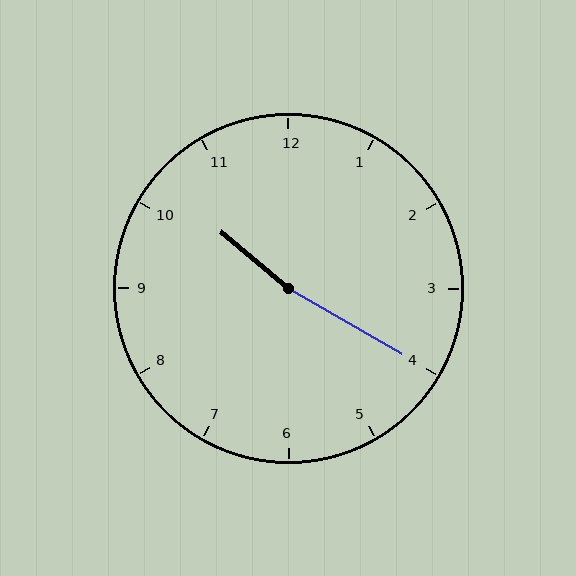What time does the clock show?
10:20.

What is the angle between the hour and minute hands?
Approximately 170 degrees.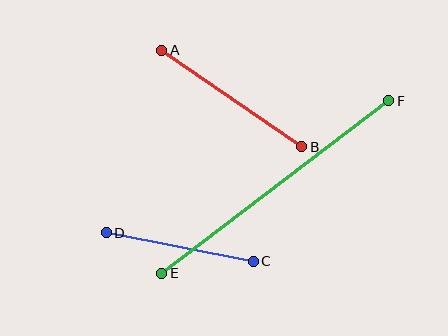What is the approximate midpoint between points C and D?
The midpoint is at approximately (180, 247) pixels.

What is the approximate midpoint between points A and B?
The midpoint is at approximately (232, 98) pixels.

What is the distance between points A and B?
The distance is approximately 170 pixels.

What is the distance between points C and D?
The distance is approximately 150 pixels.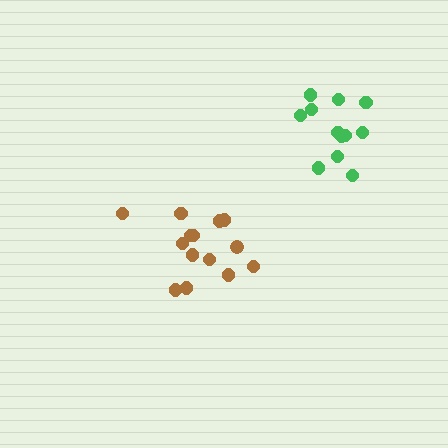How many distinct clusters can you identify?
There are 2 distinct clusters.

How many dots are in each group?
Group 1: 12 dots, Group 2: 14 dots (26 total).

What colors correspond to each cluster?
The clusters are colored: green, brown.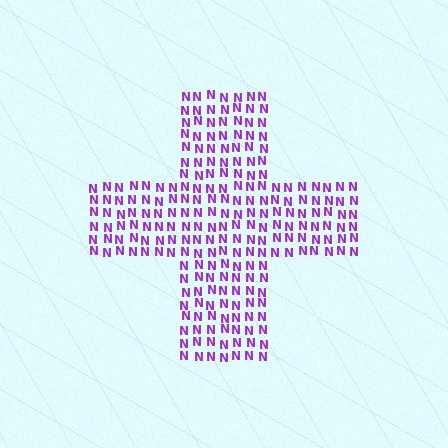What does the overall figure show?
The overall figure shows a cross.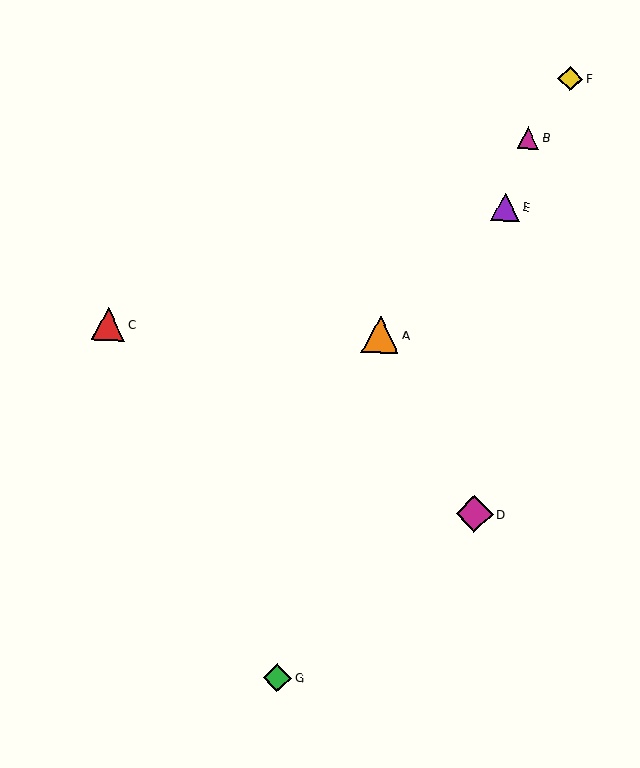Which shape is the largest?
The magenta diamond (labeled D) is the largest.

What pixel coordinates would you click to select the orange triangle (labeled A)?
Click at (380, 334) to select the orange triangle A.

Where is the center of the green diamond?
The center of the green diamond is at (278, 678).